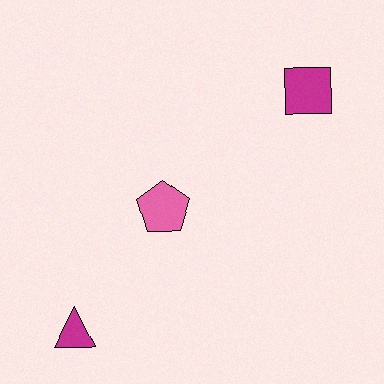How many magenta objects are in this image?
There are 2 magenta objects.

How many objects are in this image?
There are 3 objects.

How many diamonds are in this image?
There are no diamonds.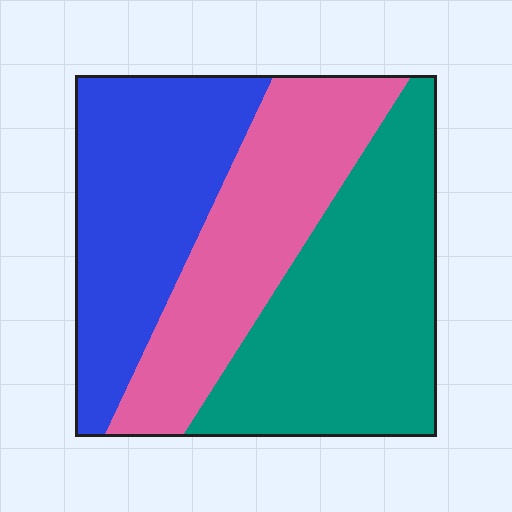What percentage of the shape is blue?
Blue takes up about one third (1/3) of the shape.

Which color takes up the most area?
Teal, at roughly 40%.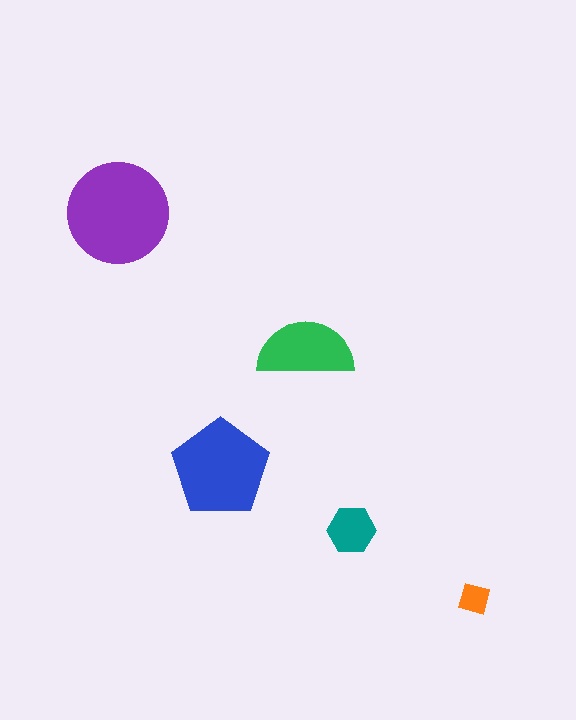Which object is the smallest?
The orange square.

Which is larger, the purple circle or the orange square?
The purple circle.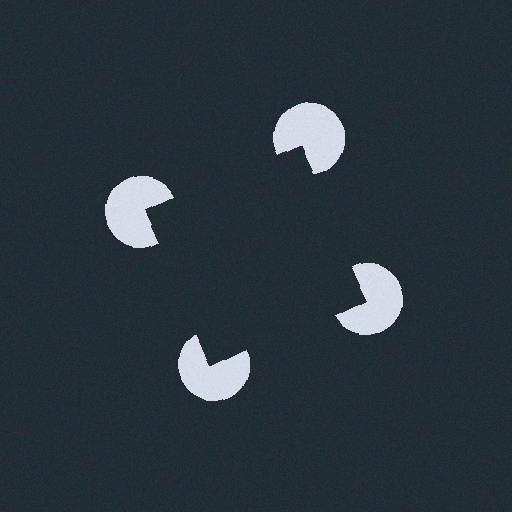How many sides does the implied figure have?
4 sides.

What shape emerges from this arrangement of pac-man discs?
An illusory square — its edges are inferred from the aligned wedge cuts in the pac-man discs, not physically drawn.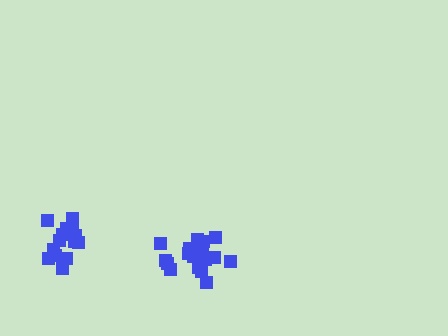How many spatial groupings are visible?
There are 2 spatial groupings.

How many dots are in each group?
Group 1: 15 dots, Group 2: 18 dots (33 total).